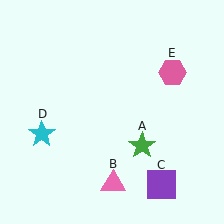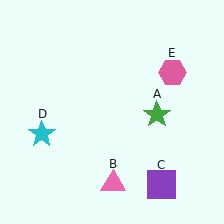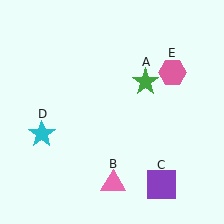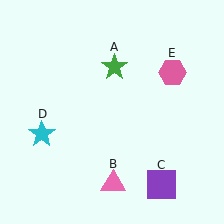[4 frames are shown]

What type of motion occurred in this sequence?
The green star (object A) rotated counterclockwise around the center of the scene.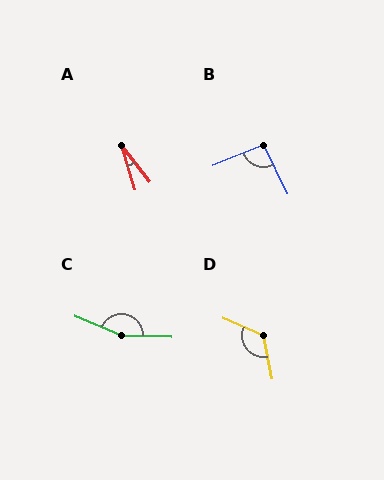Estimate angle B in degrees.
Approximately 94 degrees.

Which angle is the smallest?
A, at approximately 20 degrees.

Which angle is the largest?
C, at approximately 159 degrees.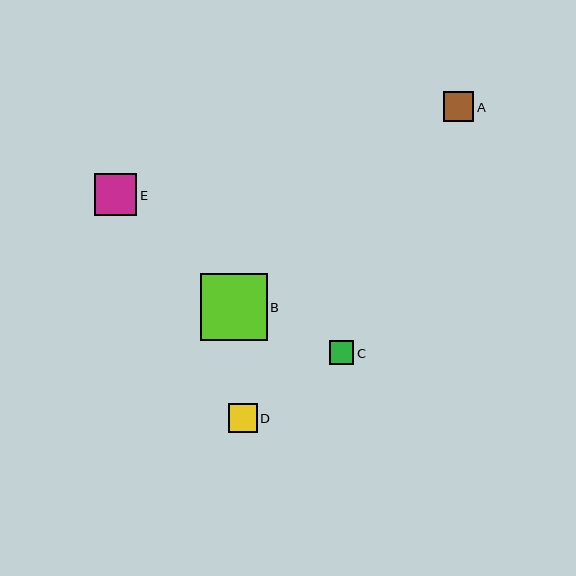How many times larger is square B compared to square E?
Square B is approximately 1.6 times the size of square E.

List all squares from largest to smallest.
From largest to smallest: B, E, A, D, C.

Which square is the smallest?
Square C is the smallest with a size of approximately 24 pixels.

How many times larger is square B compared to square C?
Square B is approximately 2.8 times the size of square C.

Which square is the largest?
Square B is the largest with a size of approximately 66 pixels.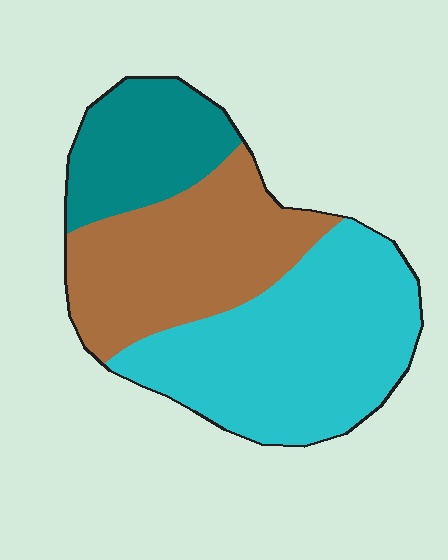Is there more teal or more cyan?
Cyan.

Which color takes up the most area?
Cyan, at roughly 45%.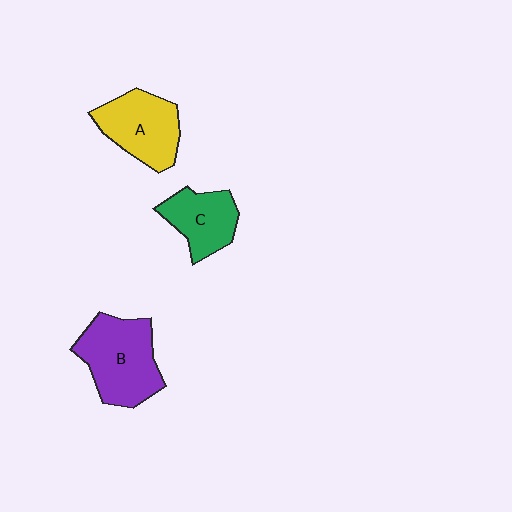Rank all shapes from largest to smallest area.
From largest to smallest: B (purple), A (yellow), C (green).